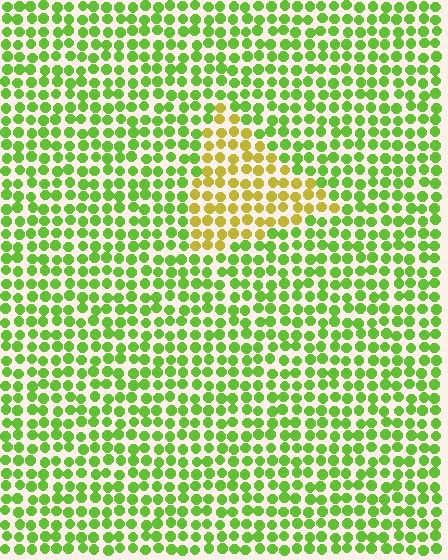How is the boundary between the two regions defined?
The boundary is defined purely by a slight shift in hue (about 45 degrees). Spacing, size, and orientation are identical on both sides.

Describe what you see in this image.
The image is filled with small lime elements in a uniform arrangement. A triangle-shaped region is visible where the elements are tinted to a slightly different hue, forming a subtle color boundary.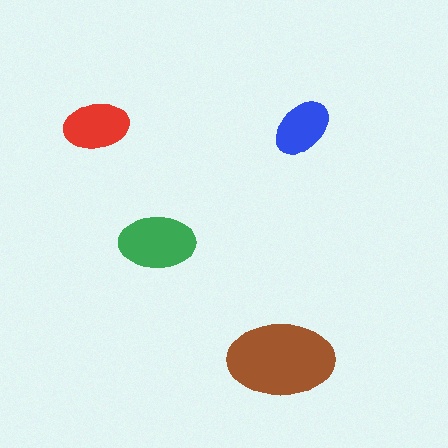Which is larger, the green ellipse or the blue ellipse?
The green one.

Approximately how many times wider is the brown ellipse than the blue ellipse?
About 2 times wider.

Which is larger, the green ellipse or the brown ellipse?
The brown one.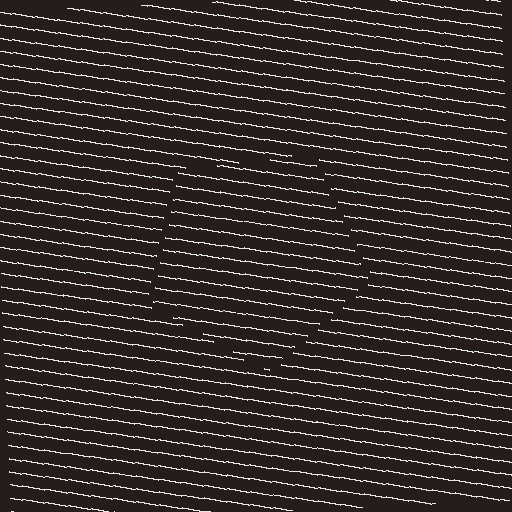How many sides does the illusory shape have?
5 sides — the line-ends trace a pentagon.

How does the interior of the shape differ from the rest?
The interior of the shape contains the same grating, shifted by half a period — the contour is defined by the phase discontinuity where line-ends from the inner and outer gratings abut.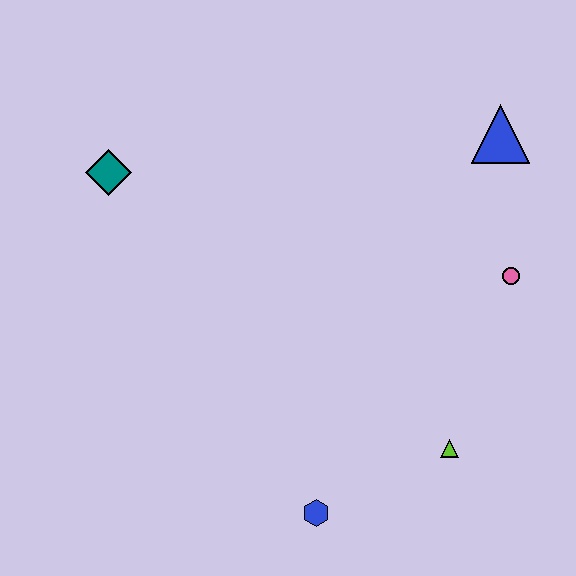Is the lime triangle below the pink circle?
Yes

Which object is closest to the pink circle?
The blue triangle is closest to the pink circle.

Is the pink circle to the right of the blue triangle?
Yes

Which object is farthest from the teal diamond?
The lime triangle is farthest from the teal diamond.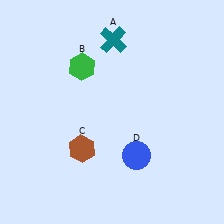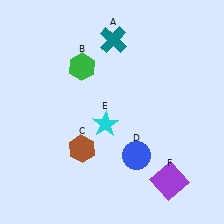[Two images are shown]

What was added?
A cyan star (E), a purple square (F) were added in Image 2.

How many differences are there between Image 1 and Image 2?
There are 2 differences between the two images.